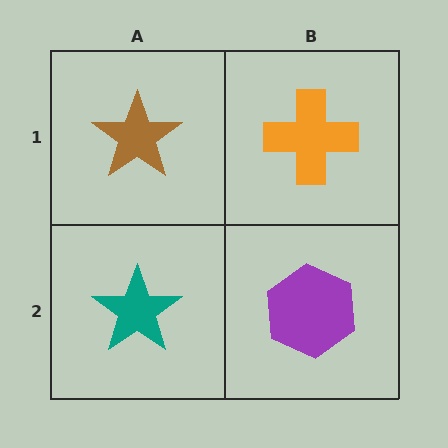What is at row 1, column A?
A brown star.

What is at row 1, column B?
An orange cross.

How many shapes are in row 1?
2 shapes.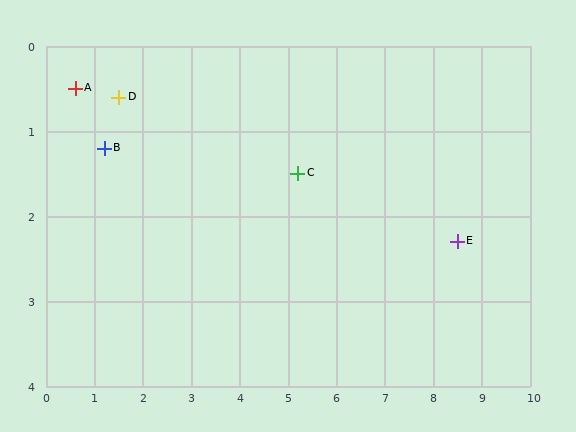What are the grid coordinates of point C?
Point C is at approximately (5.2, 1.5).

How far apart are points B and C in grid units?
Points B and C are about 4.0 grid units apart.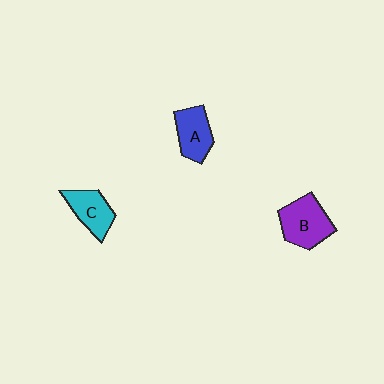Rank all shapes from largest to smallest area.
From largest to smallest: B (purple), A (blue), C (cyan).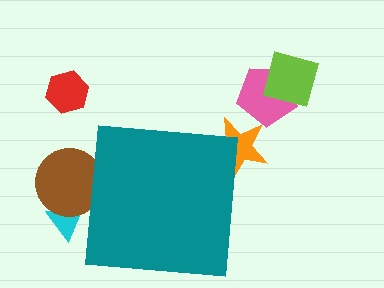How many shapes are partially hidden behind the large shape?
3 shapes are partially hidden.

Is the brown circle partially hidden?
Yes, the brown circle is partially hidden behind the teal square.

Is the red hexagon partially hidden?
No, the red hexagon is fully visible.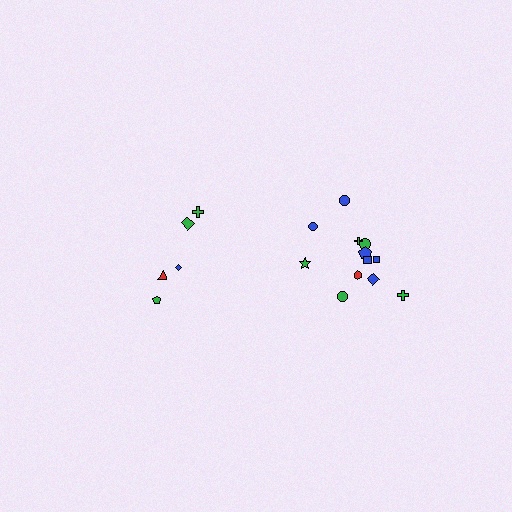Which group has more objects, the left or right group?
The right group.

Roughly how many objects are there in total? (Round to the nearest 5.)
Roughly 15 objects in total.